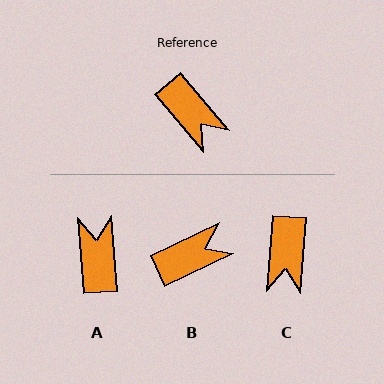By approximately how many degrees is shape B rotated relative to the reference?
Approximately 75 degrees counter-clockwise.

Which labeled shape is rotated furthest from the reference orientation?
A, about 145 degrees away.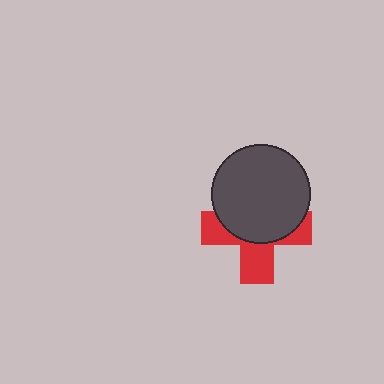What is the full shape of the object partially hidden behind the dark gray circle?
The partially hidden object is a red cross.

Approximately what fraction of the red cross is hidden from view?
Roughly 55% of the red cross is hidden behind the dark gray circle.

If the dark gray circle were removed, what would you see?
You would see the complete red cross.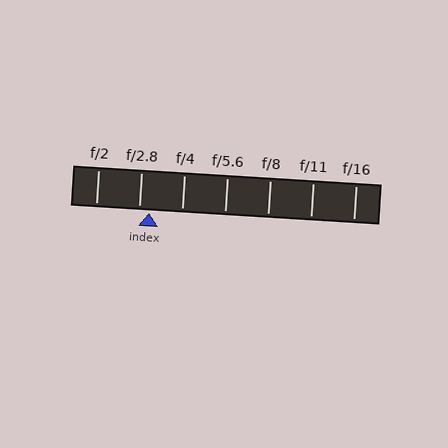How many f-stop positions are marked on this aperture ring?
There are 7 f-stop positions marked.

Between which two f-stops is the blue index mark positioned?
The index mark is between f/2.8 and f/4.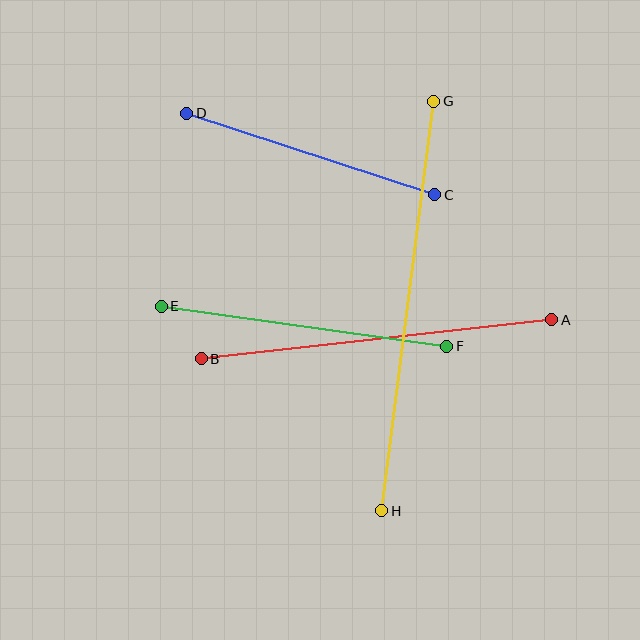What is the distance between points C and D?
The distance is approximately 261 pixels.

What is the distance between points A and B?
The distance is approximately 353 pixels.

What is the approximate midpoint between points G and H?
The midpoint is at approximately (408, 306) pixels.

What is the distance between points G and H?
The distance is approximately 413 pixels.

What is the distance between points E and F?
The distance is approximately 288 pixels.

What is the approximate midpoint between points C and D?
The midpoint is at approximately (311, 154) pixels.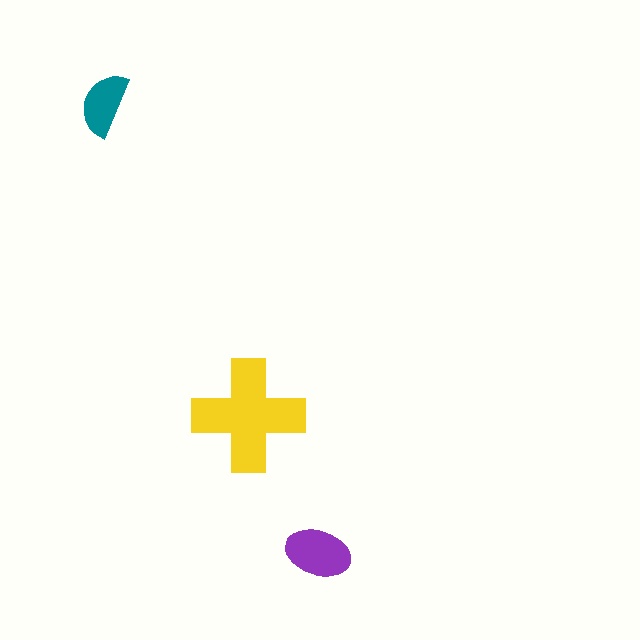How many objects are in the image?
There are 3 objects in the image.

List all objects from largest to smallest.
The yellow cross, the purple ellipse, the teal semicircle.